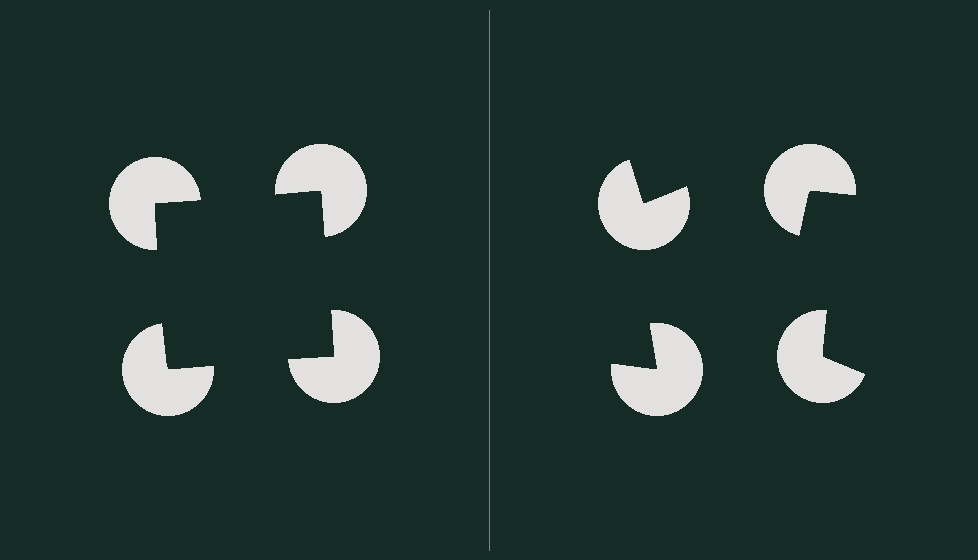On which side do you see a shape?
An illusory square appears on the left side. On the right side the wedge cuts are rotated, so no coherent shape forms.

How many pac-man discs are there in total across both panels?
8 — 4 on each side.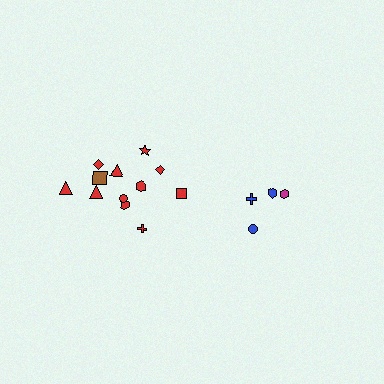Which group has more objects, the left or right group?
The left group.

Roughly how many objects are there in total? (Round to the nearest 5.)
Roughly 15 objects in total.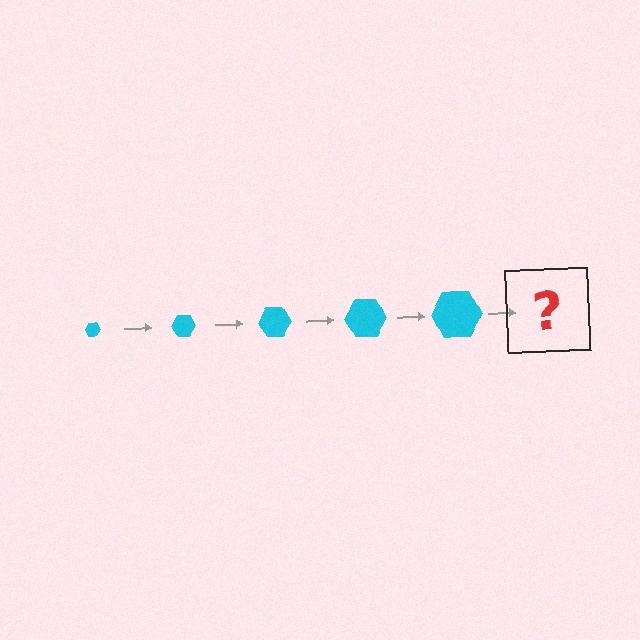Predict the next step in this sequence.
The next step is a cyan hexagon, larger than the previous one.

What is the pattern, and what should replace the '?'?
The pattern is that the hexagon gets progressively larger each step. The '?' should be a cyan hexagon, larger than the previous one.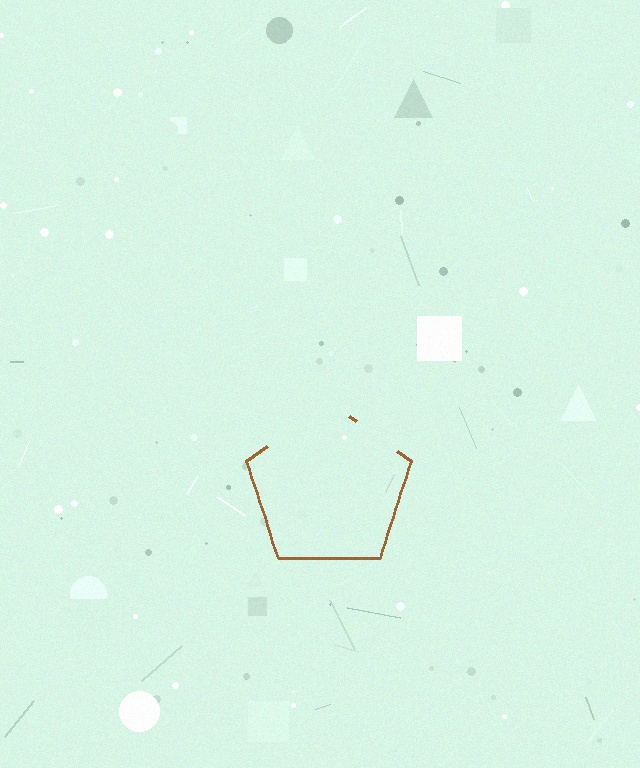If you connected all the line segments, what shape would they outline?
They would outline a pentagon.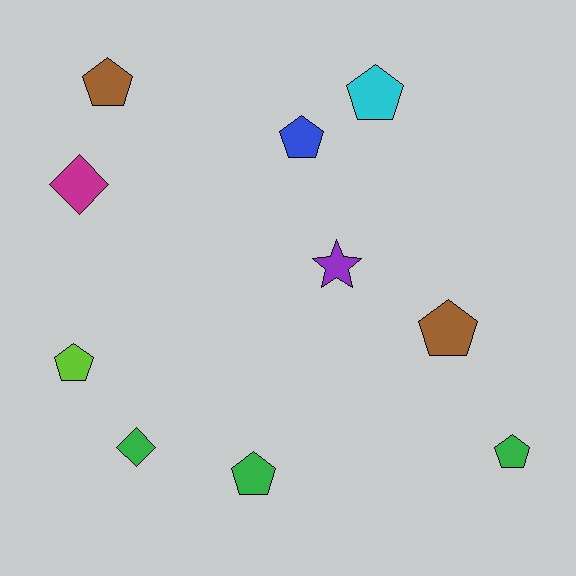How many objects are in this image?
There are 10 objects.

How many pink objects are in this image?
There are no pink objects.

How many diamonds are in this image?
There are 2 diamonds.